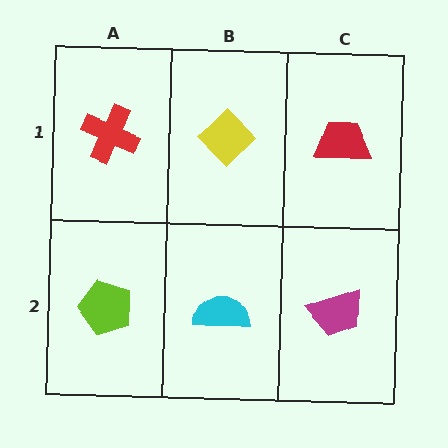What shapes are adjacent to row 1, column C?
A magenta trapezoid (row 2, column C), a yellow diamond (row 1, column B).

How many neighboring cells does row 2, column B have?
3.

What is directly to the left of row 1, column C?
A yellow diamond.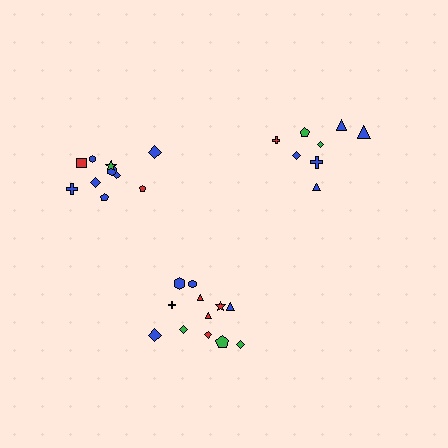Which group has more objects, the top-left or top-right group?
The top-left group.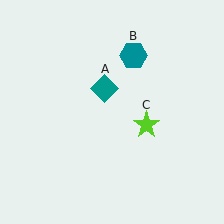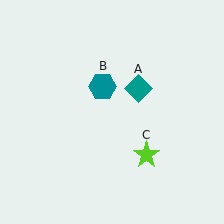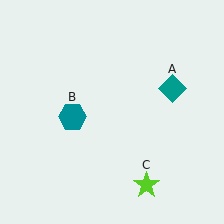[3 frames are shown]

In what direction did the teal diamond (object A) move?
The teal diamond (object A) moved right.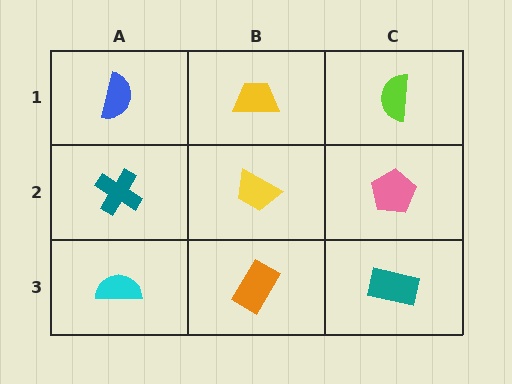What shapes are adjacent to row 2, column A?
A blue semicircle (row 1, column A), a cyan semicircle (row 3, column A), a yellow trapezoid (row 2, column B).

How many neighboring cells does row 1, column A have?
2.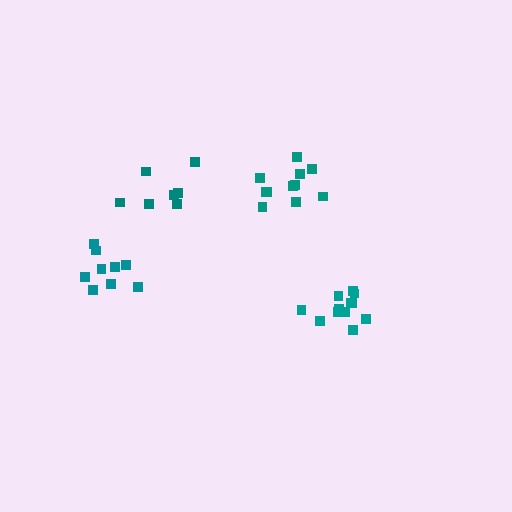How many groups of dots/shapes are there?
There are 4 groups.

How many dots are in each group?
Group 1: 11 dots, Group 2: 7 dots, Group 3: 9 dots, Group 4: 12 dots (39 total).